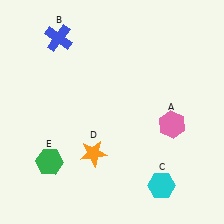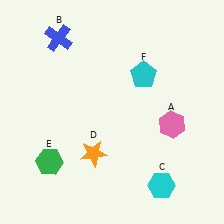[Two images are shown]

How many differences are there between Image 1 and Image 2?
There is 1 difference between the two images.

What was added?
A cyan pentagon (F) was added in Image 2.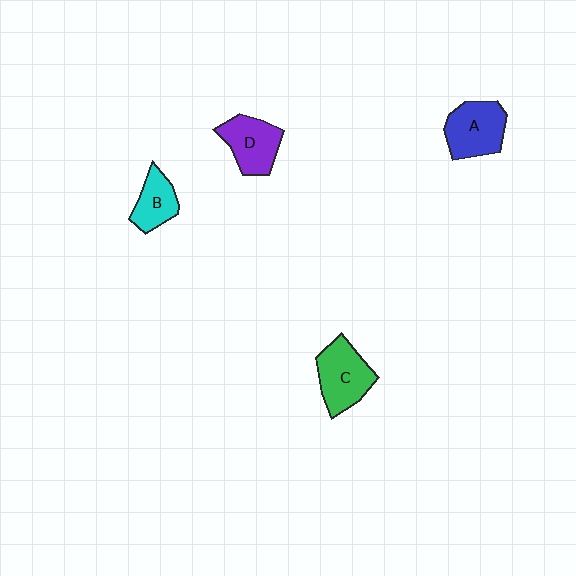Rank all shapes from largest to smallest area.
From largest to smallest: C (green), A (blue), D (purple), B (cyan).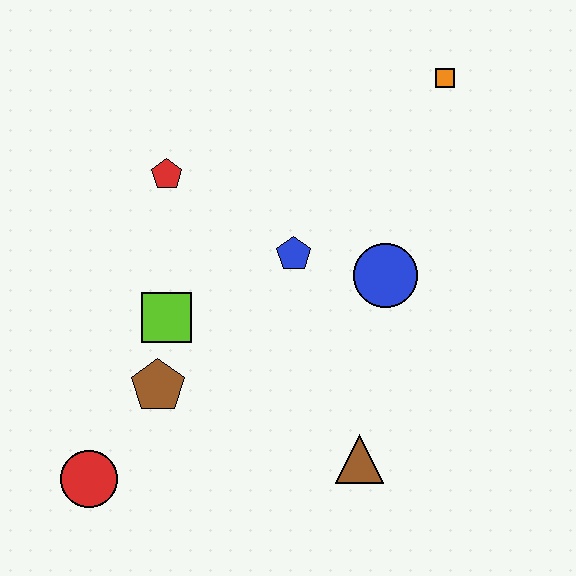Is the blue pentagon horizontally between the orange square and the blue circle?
No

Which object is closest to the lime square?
The brown pentagon is closest to the lime square.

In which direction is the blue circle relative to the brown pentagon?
The blue circle is to the right of the brown pentagon.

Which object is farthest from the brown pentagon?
The orange square is farthest from the brown pentagon.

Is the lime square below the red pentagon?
Yes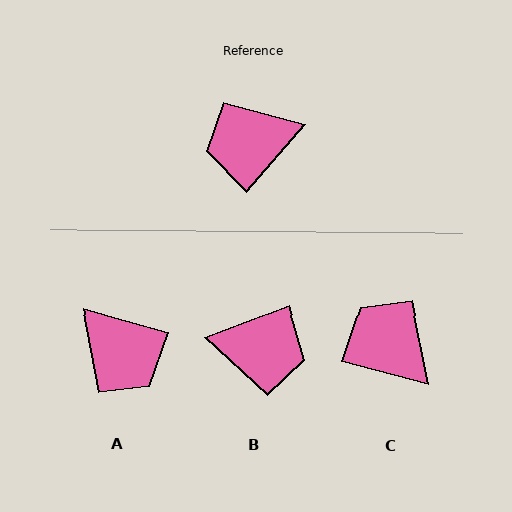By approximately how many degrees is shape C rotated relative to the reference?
Approximately 63 degrees clockwise.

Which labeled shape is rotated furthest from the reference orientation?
B, about 152 degrees away.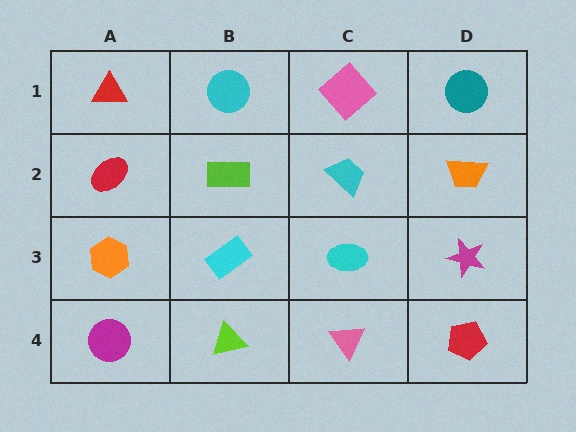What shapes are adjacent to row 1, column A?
A red ellipse (row 2, column A), a cyan circle (row 1, column B).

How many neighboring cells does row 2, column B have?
4.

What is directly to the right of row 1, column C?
A teal circle.